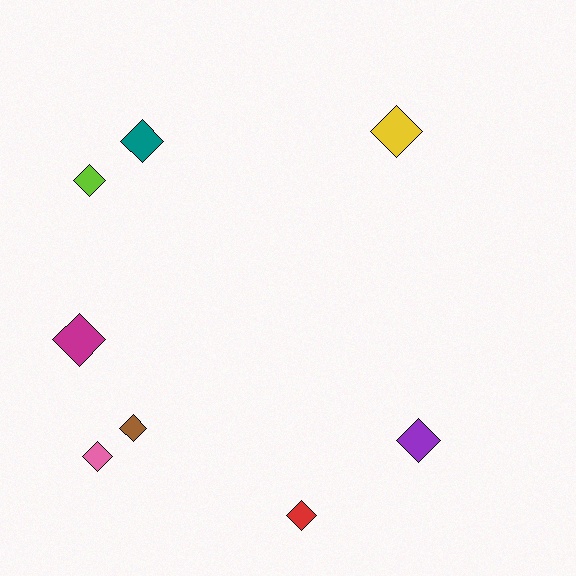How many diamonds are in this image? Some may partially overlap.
There are 8 diamonds.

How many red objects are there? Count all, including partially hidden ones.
There is 1 red object.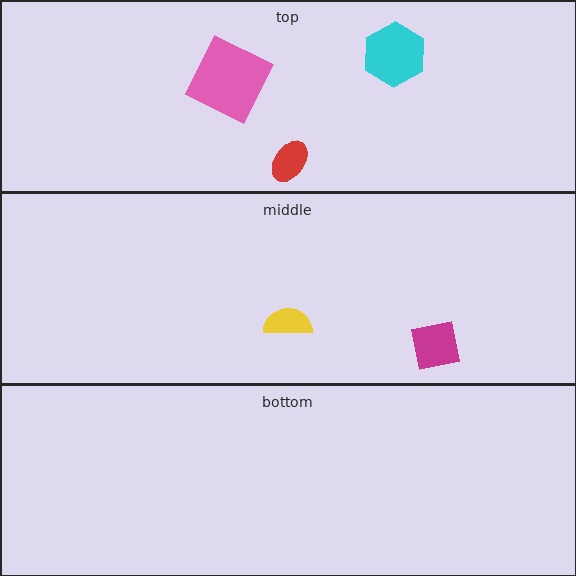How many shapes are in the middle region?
2.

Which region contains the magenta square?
The middle region.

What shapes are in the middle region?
The magenta square, the yellow semicircle.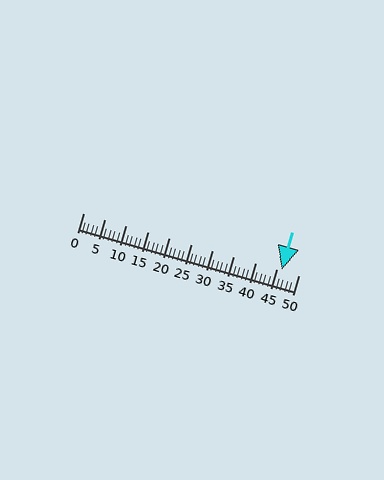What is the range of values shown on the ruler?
The ruler shows values from 0 to 50.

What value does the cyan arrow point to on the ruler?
The cyan arrow points to approximately 46.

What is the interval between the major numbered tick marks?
The major tick marks are spaced 5 units apart.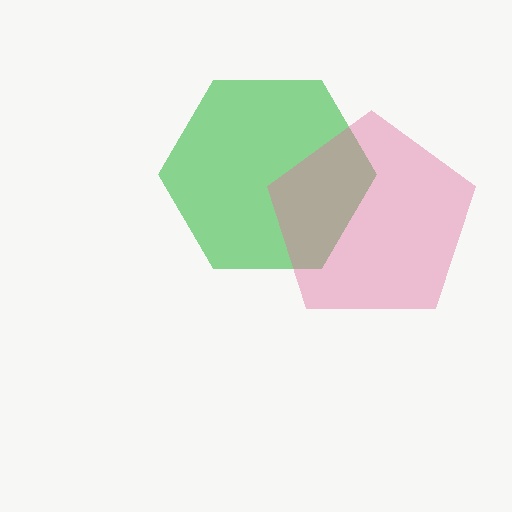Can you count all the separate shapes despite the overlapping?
Yes, there are 2 separate shapes.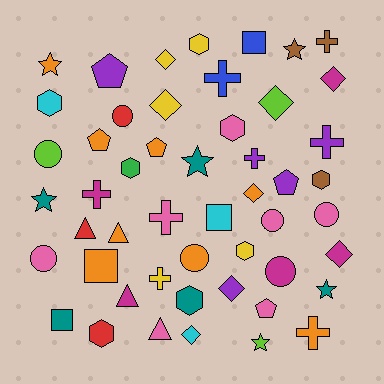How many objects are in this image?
There are 50 objects.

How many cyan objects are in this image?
There are 3 cyan objects.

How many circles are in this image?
There are 7 circles.